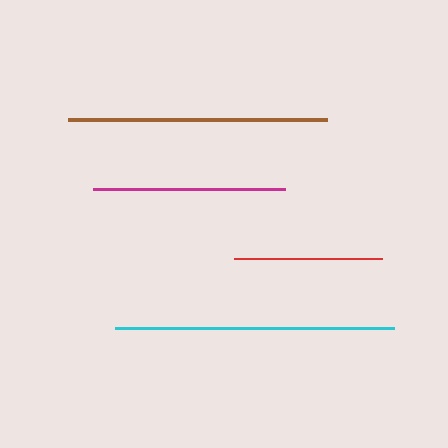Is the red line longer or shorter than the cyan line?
The cyan line is longer than the red line.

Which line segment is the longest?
The cyan line is the longest at approximately 279 pixels.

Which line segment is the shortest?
The red line is the shortest at approximately 148 pixels.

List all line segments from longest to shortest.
From longest to shortest: cyan, brown, magenta, red.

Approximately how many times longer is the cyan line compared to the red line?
The cyan line is approximately 1.9 times the length of the red line.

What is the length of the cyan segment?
The cyan segment is approximately 279 pixels long.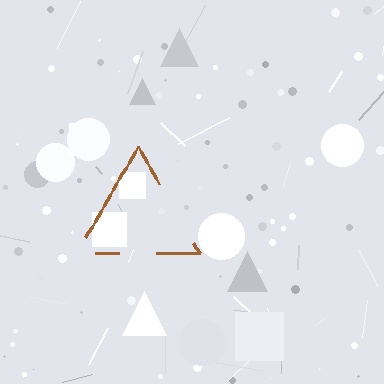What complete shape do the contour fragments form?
The contour fragments form a triangle.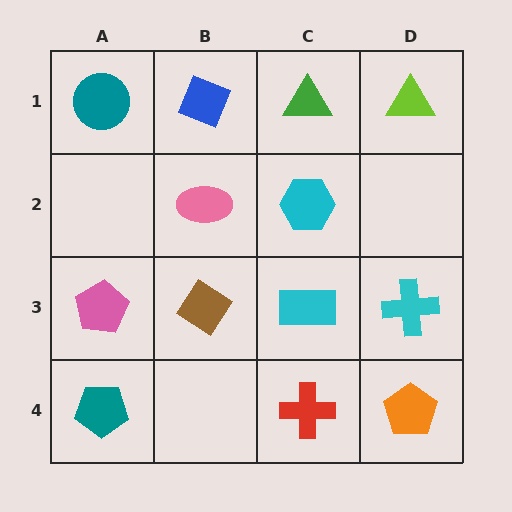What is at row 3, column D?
A cyan cross.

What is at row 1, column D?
A lime triangle.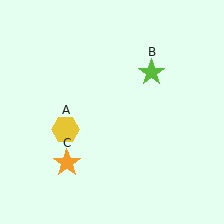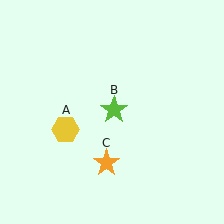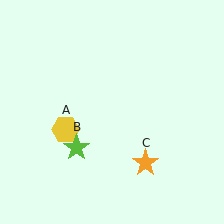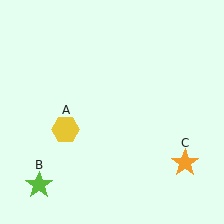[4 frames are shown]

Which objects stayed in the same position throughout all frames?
Yellow hexagon (object A) remained stationary.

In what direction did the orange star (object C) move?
The orange star (object C) moved right.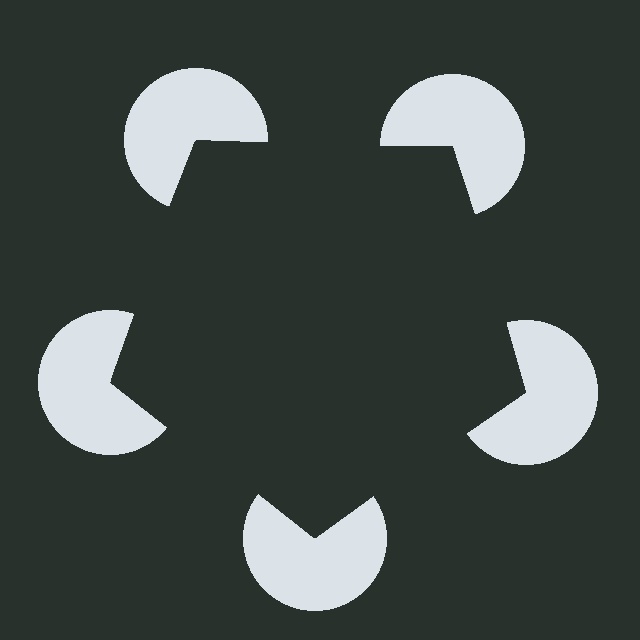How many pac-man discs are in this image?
There are 5 — one at each vertex of the illusory pentagon.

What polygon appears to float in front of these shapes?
An illusory pentagon — its edges are inferred from the aligned wedge cuts in the pac-man discs, not physically drawn.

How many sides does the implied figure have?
5 sides.